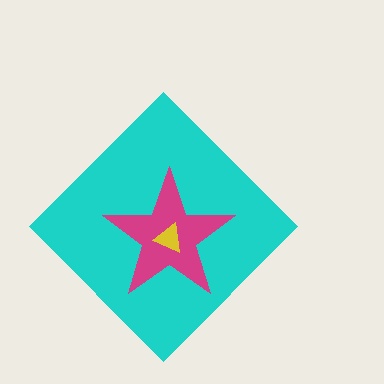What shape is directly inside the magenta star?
The yellow triangle.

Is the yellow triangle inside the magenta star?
Yes.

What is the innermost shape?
The yellow triangle.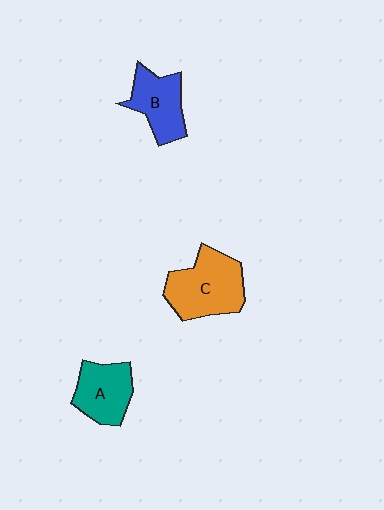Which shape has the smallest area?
Shape B (blue).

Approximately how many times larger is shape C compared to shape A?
Approximately 1.4 times.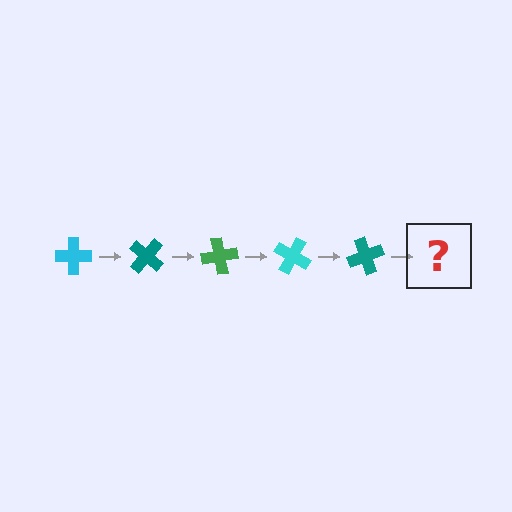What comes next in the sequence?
The next element should be a green cross, rotated 200 degrees from the start.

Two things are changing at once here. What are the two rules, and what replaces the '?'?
The two rules are that it rotates 40 degrees each step and the color cycles through cyan, teal, and green. The '?' should be a green cross, rotated 200 degrees from the start.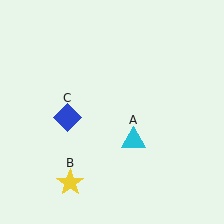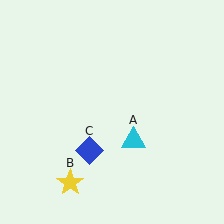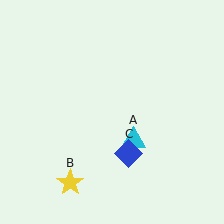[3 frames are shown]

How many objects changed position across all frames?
1 object changed position: blue diamond (object C).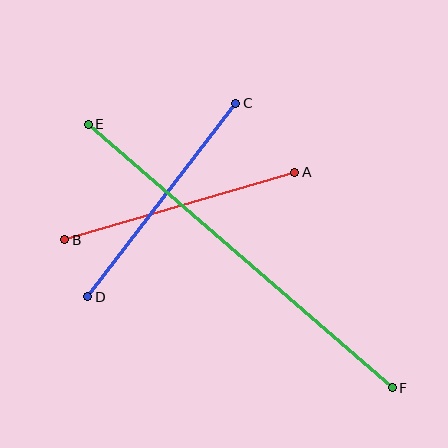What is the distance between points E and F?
The distance is approximately 403 pixels.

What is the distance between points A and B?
The distance is approximately 239 pixels.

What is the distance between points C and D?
The distance is approximately 243 pixels.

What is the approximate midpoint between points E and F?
The midpoint is at approximately (240, 256) pixels.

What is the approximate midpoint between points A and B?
The midpoint is at approximately (180, 206) pixels.